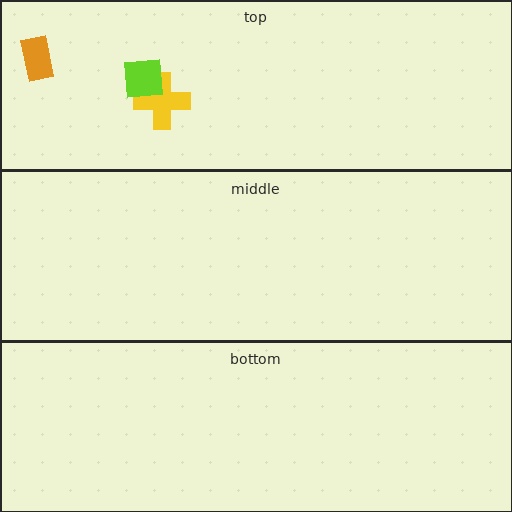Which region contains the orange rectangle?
The top region.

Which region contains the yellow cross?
The top region.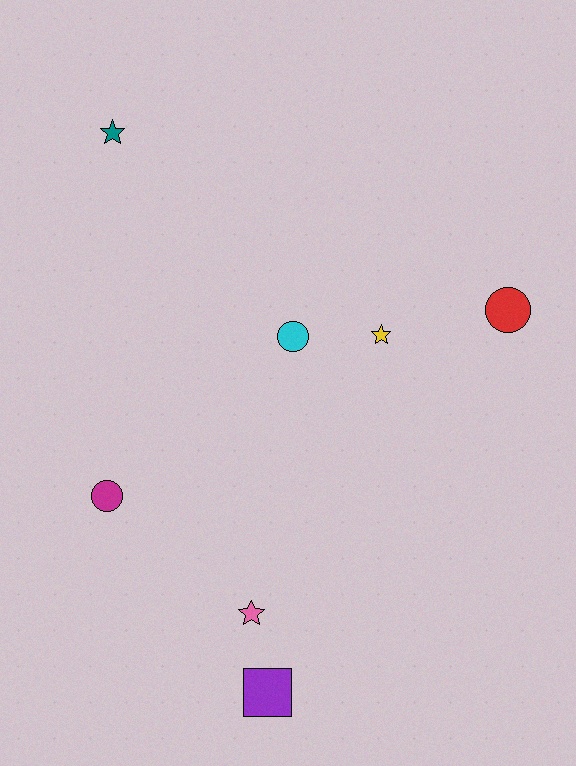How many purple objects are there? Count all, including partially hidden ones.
There is 1 purple object.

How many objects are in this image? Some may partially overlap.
There are 7 objects.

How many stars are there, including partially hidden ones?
There are 3 stars.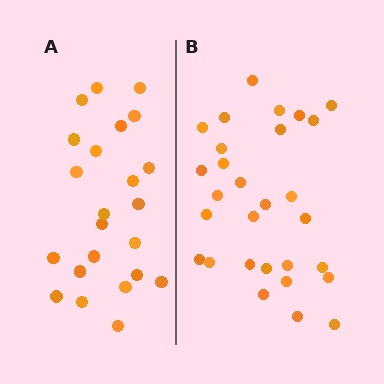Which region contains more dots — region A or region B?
Region B (the right region) has more dots.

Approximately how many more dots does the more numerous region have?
Region B has about 6 more dots than region A.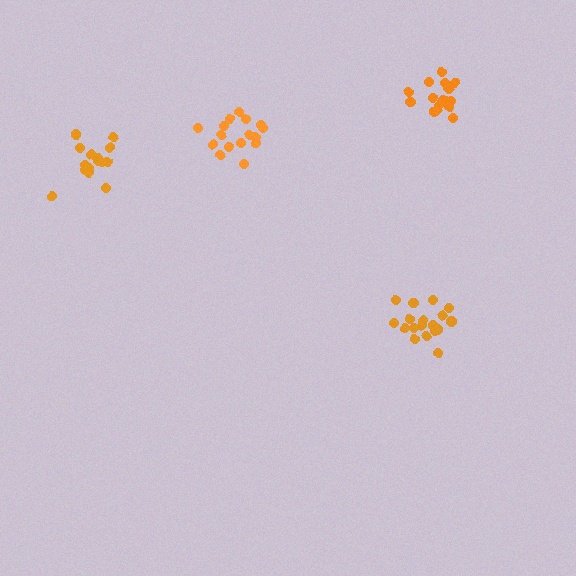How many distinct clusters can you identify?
There are 4 distinct clusters.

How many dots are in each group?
Group 1: 19 dots, Group 2: 18 dots, Group 3: 16 dots, Group 4: 15 dots (68 total).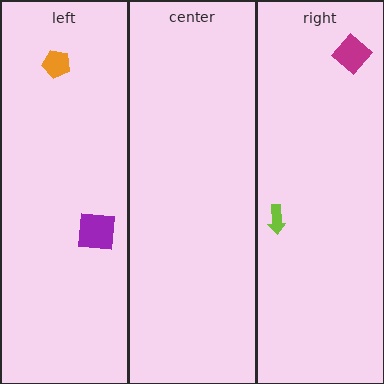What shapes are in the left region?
The purple square, the orange pentagon.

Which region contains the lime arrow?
The right region.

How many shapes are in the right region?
2.